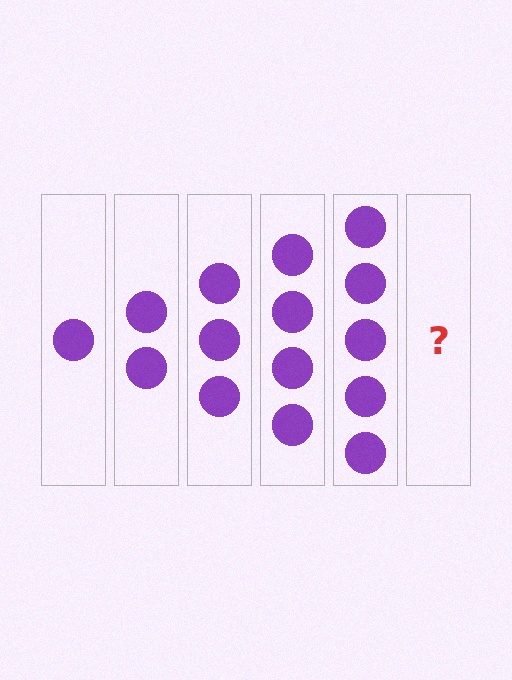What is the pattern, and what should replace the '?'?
The pattern is that each step adds one more circle. The '?' should be 6 circles.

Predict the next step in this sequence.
The next step is 6 circles.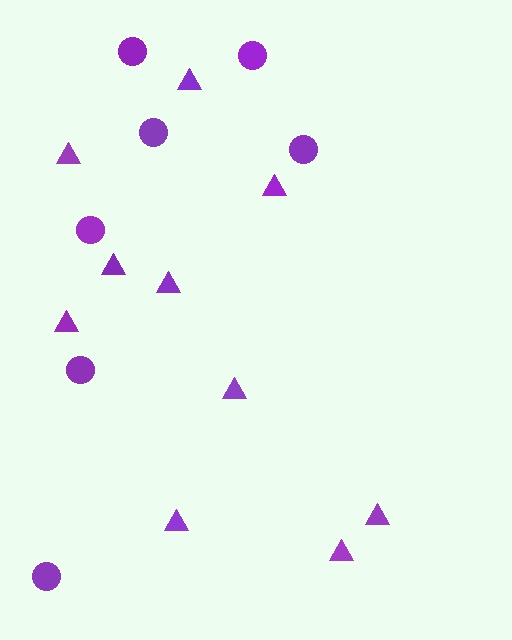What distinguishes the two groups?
There are 2 groups: one group of circles (7) and one group of triangles (10).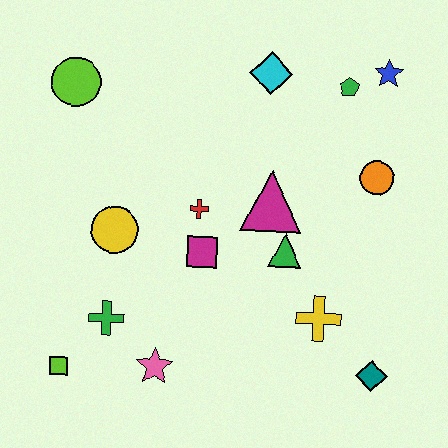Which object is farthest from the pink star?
The blue star is farthest from the pink star.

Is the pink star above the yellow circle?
No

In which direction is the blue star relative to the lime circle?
The blue star is to the right of the lime circle.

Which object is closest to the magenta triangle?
The green triangle is closest to the magenta triangle.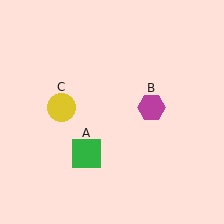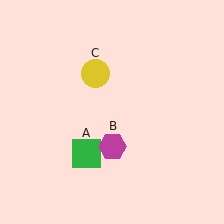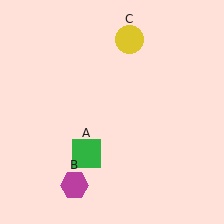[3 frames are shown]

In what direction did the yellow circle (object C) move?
The yellow circle (object C) moved up and to the right.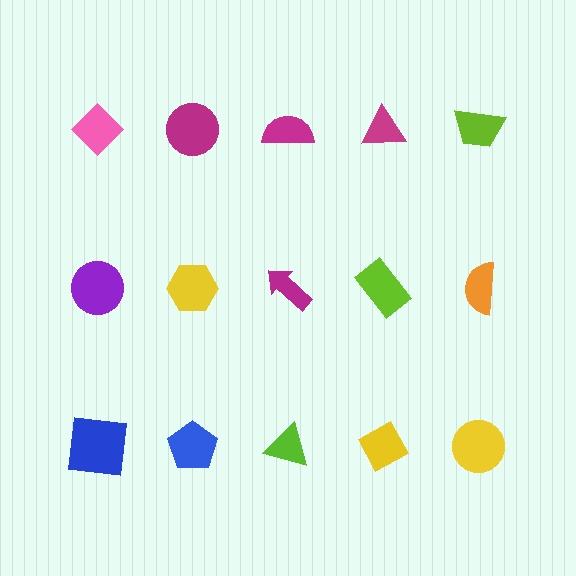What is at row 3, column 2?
A blue pentagon.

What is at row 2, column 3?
A magenta arrow.